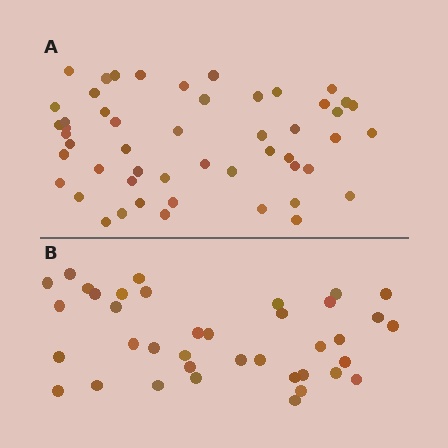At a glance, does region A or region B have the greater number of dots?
Region A (the top region) has more dots.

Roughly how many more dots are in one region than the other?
Region A has approximately 15 more dots than region B.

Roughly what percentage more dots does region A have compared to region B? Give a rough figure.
About 35% more.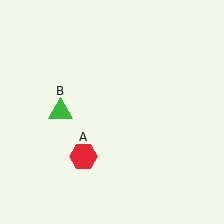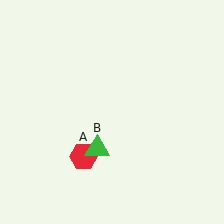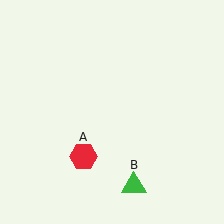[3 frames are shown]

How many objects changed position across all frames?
1 object changed position: green triangle (object B).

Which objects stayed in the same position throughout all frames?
Red hexagon (object A) remained stationary.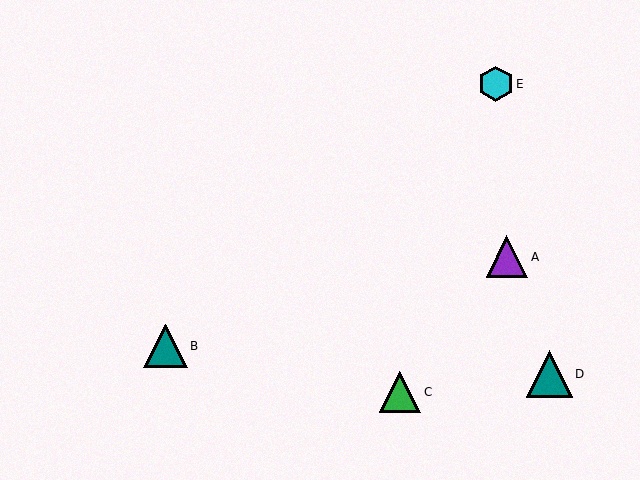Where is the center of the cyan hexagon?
The center of the cyan hexagon is at (496, 84).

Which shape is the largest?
The teal triangle (labeled D) is the largest.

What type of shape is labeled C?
Shape C is a green triangle.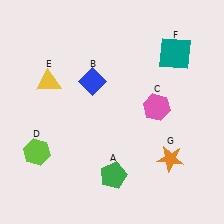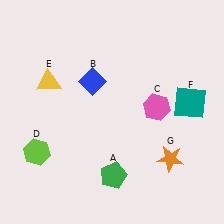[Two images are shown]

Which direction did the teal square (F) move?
The teal square (F) moved down.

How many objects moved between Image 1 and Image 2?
1 object moved between the two images.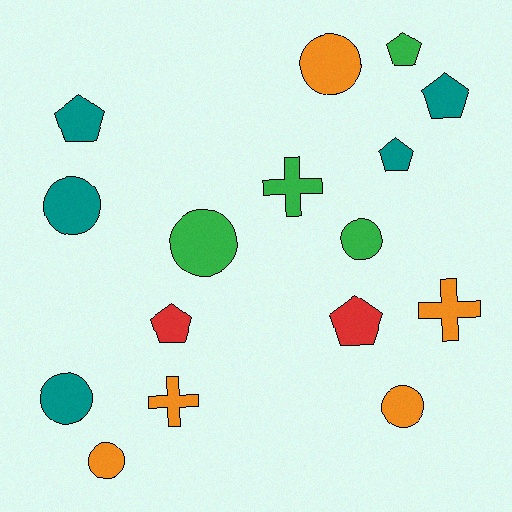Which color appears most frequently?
Teal, with 5 objects.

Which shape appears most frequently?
Circle, with 7 objects.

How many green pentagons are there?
There is 1 green pentagon.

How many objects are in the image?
There are 16 objects.